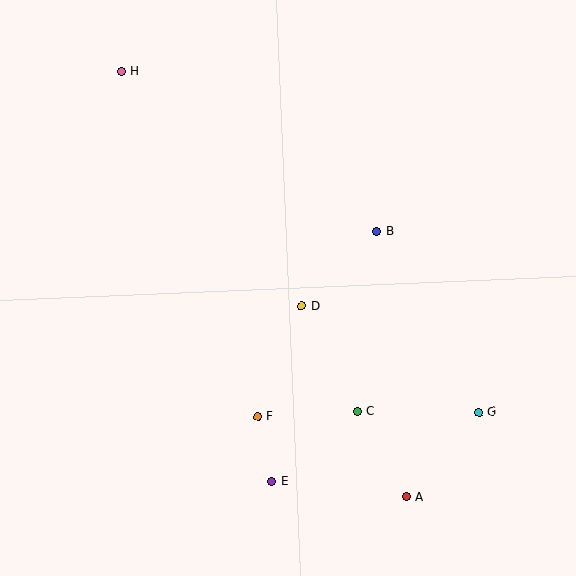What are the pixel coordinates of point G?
Point G is at (479, 412).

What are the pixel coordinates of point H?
Point H is at (121, 72).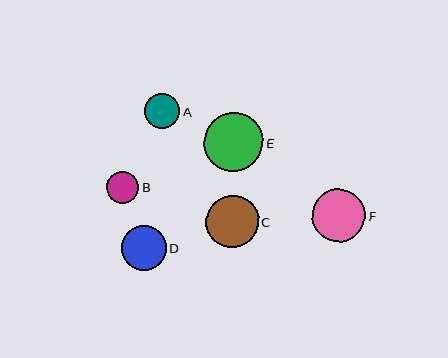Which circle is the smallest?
Circle B is the smallest with a size of approximately 32 pixels.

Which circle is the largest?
Circle E is the largest with a size of approximately 59 pixels.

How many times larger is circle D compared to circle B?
Circle D is approximately 1.4 times the size of circle B.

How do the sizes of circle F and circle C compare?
Circle F and circle C are approximately the same size.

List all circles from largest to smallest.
From largest to smallest: E, F, C, D, A, B.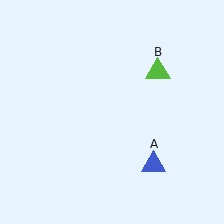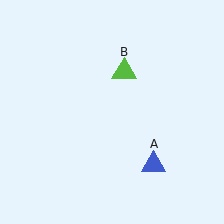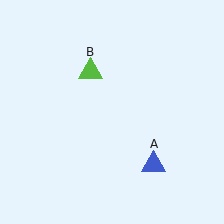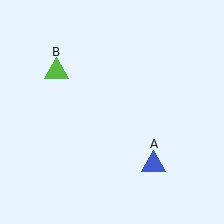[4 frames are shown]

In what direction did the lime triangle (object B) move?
The lime triangle (object B) moved left.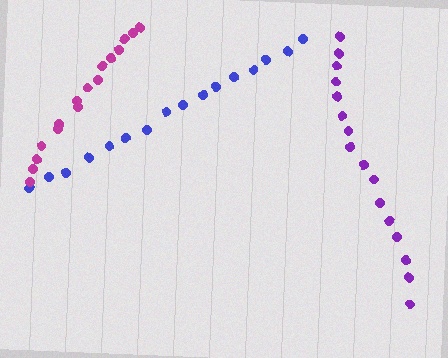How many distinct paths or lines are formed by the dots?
There are 3 distinct paths.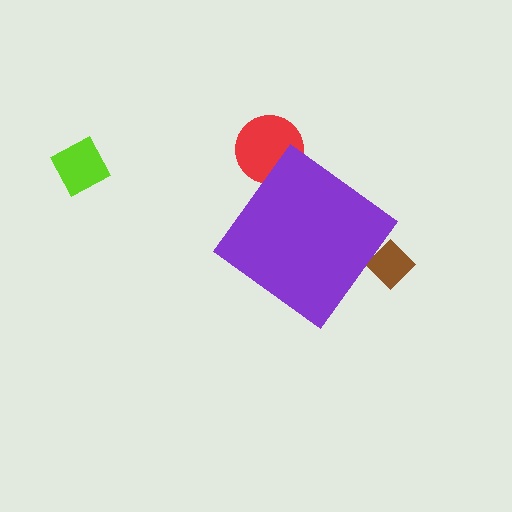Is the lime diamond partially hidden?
No, the lime diamond is fully visible.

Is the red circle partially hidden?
Yes, the red circle is partially hidden behind the purple diamond.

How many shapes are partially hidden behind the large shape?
2 shapes are partially hidden.